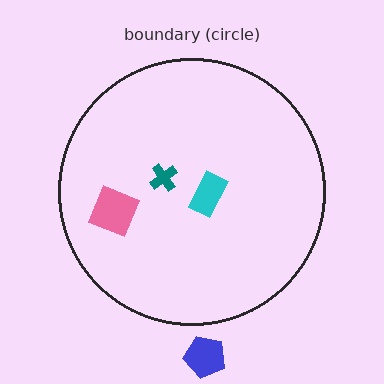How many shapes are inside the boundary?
3 inside, 1 outside.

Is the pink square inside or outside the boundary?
Inside.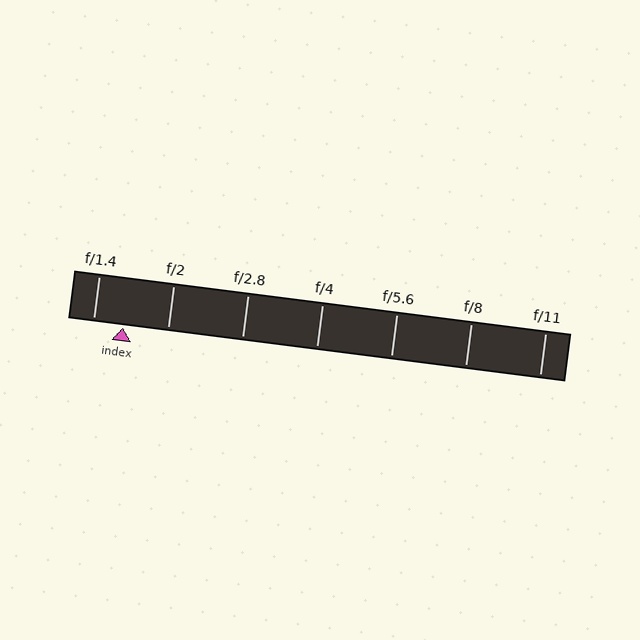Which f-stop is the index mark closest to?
The index mark is closest to f/1.4.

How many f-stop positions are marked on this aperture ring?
There are 7 f-stop positions marked.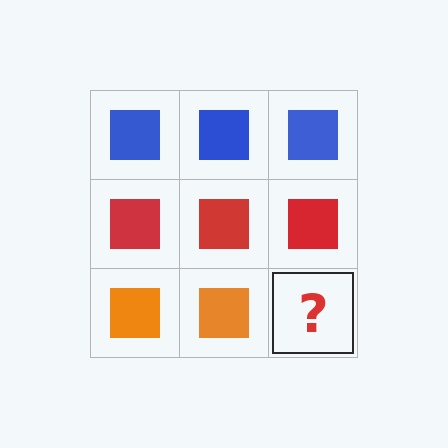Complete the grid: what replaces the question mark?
The question mark should be replaced with an orange square.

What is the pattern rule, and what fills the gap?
The rule is that each row has a consistent color. The gap should be filled with an orange square.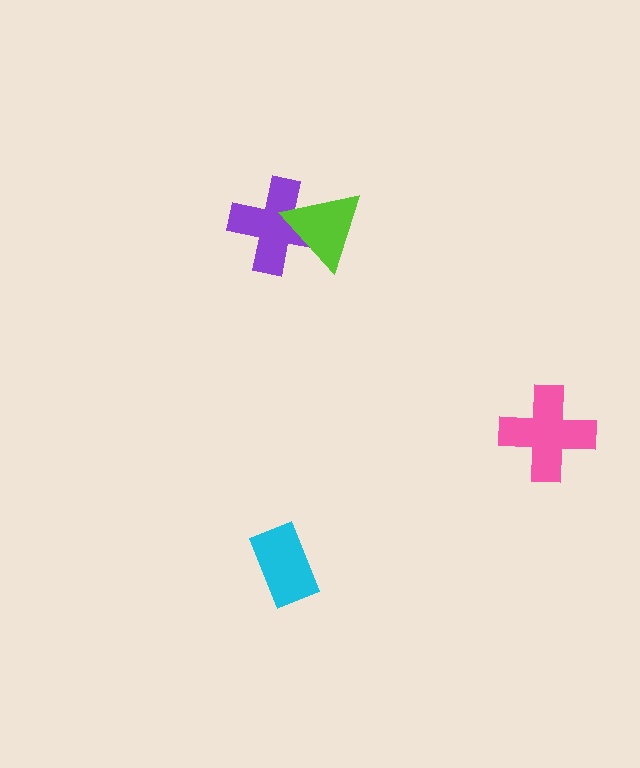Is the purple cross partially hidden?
Yes, it is partially covered by another shape.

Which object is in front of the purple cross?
The lime triangle is in front of the purple cross.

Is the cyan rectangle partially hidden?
No, no other shape covers it.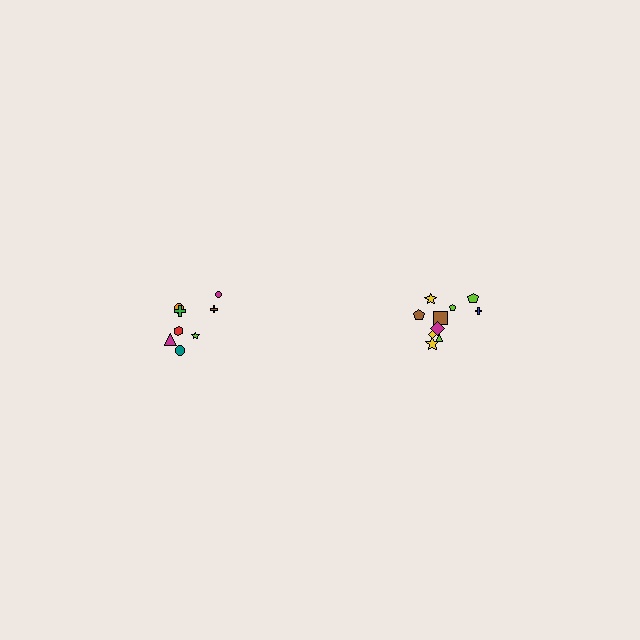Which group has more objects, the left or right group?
The right group.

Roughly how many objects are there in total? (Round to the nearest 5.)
Roughly 20 objects in total.